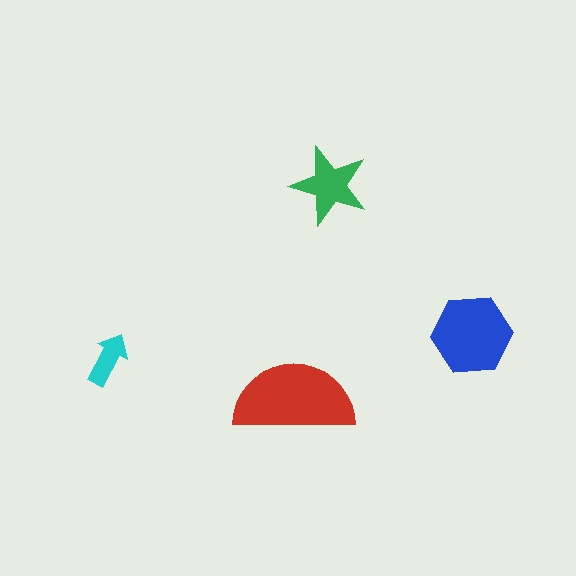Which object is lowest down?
The red semicircle is bottommost.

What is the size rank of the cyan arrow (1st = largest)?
4th.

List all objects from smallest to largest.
The cyan arrow, the green star, the blue hexagon, the red semicircle.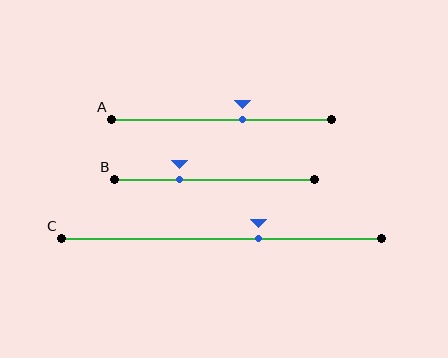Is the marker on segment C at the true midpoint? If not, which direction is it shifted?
No, the marker on segment C is shifted to the right by about 12% of the segment length.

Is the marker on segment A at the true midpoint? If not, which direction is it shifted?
No, the marker on segment A is shifted to the right by about 10% of the segment length.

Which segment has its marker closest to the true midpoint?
Segment A has its marker closest to the true midpoint.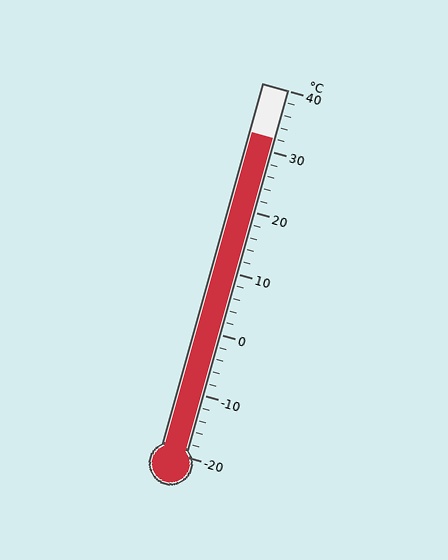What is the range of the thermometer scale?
The thermometer scale ranges from -20°C to 40°C.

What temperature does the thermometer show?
The thermometer shows approximately 32°C.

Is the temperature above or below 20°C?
The temperature is above 20°C.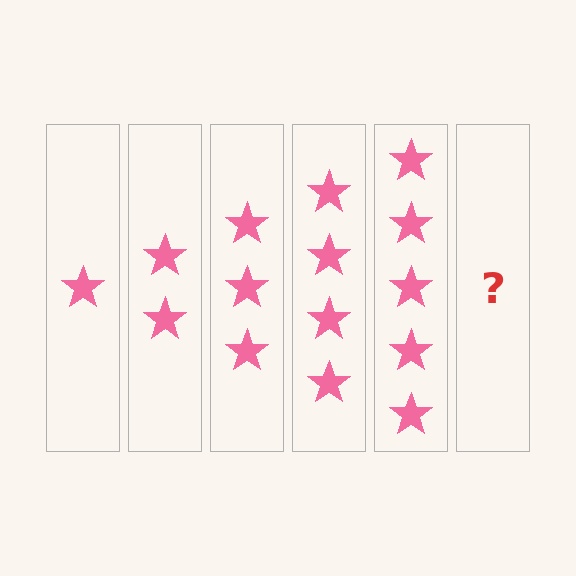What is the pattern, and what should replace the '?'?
The pattern is that each step adds one more star. The '?' should be 6 stars.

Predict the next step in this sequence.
The next step is 6 stars.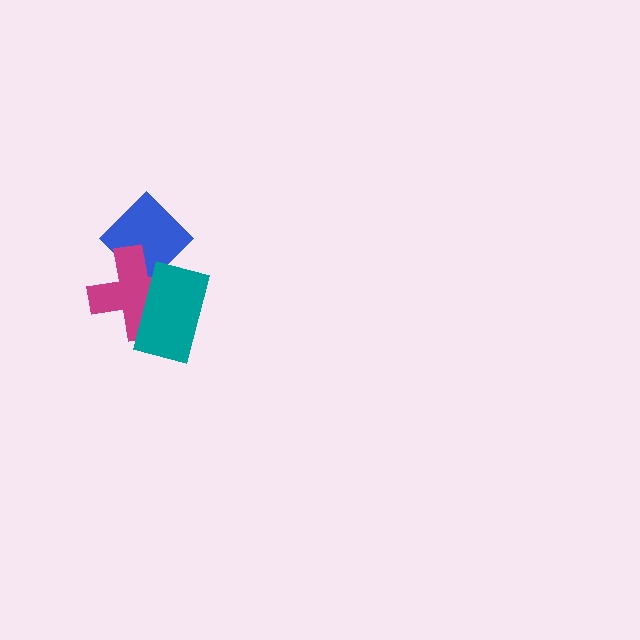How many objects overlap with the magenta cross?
2 objects overlap with the magenta cross.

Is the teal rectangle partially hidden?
No, no other shape covers it.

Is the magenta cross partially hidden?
Yes, it is partially covered by another shape.